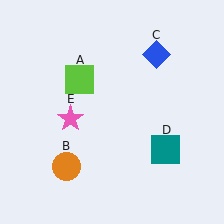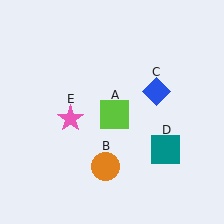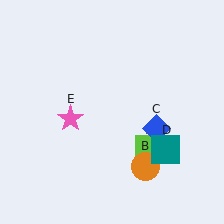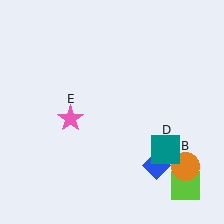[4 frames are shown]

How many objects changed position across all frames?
3 objects changed position: lime square (object A), orange circle (object B), blue diamond (object C).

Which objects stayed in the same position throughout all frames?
Teal square (object D) and pink star (object E) remained stationary.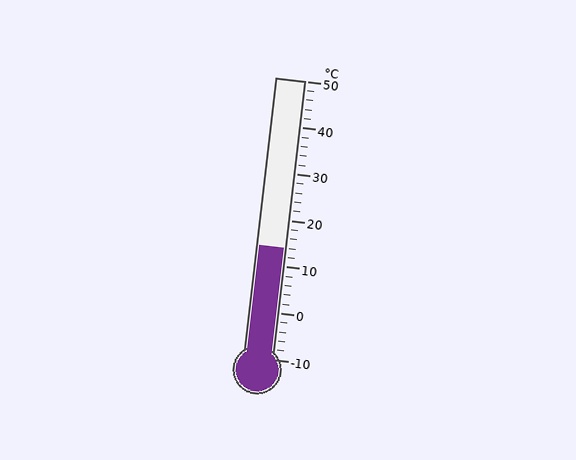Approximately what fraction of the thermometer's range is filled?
The thermometer is filled to approximately 40% of its range.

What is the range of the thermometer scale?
The thermometer scale ranges from -10°C to 50°C.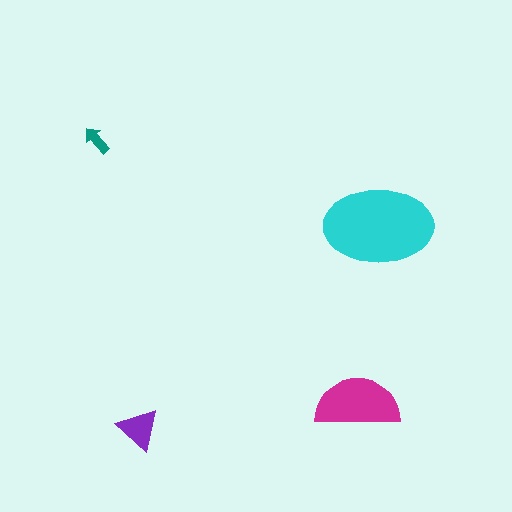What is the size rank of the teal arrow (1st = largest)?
4th.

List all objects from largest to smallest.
The cyan ellipse, the magenta semicircle, the purple triangle, the teal arrow.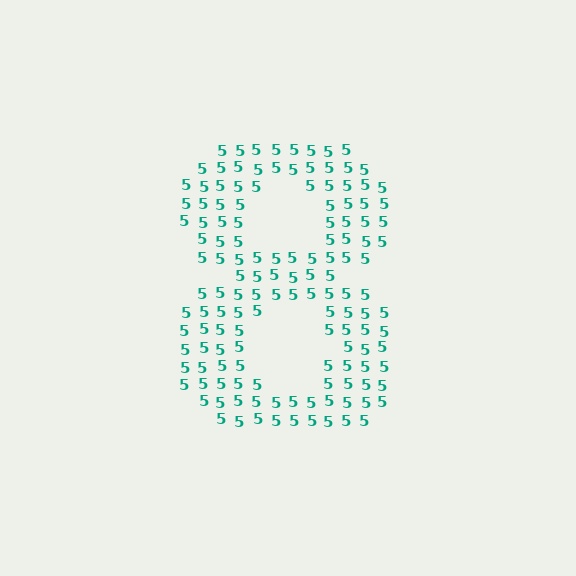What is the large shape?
The large shape is the digit 8.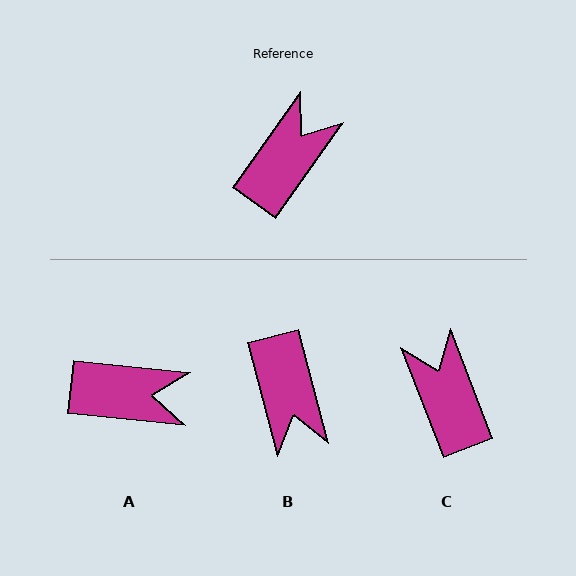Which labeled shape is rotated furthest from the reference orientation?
B, about 130 degrees away.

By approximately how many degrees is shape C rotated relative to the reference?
Approximately 57 degrees counter-clockwise.